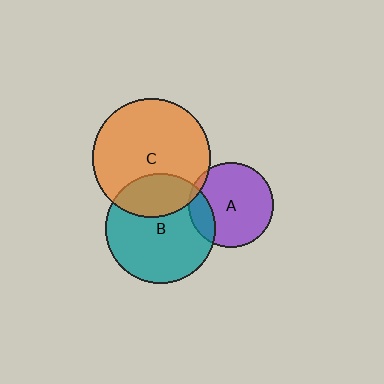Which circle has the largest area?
Circle C (orange).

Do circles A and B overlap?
Yes.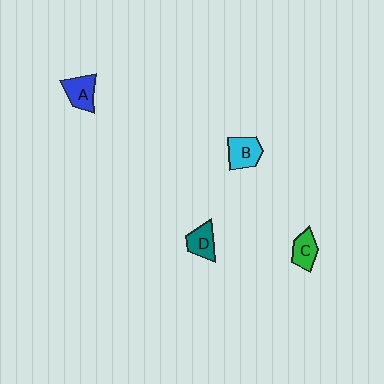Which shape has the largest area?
Shape B (cyan).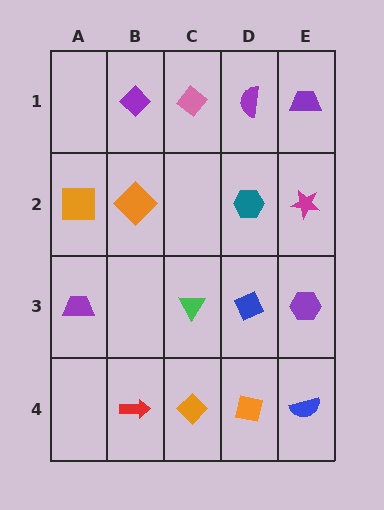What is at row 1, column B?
A purple diamond.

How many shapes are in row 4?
4 shapes.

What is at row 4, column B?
A red arrow.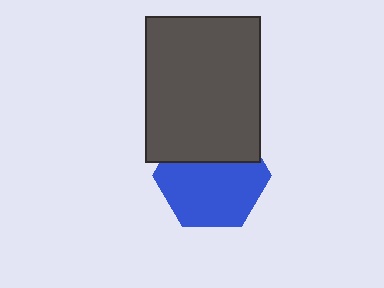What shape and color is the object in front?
The object in front is a dark gray rectangle.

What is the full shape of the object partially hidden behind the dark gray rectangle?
The partially hidden object is a blue hexagon.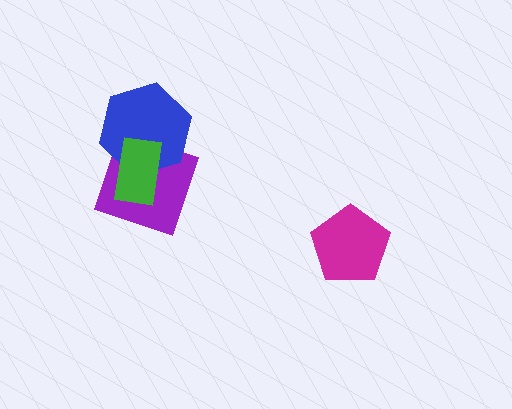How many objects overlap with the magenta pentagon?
0 objects overlap with the magenta pentagon.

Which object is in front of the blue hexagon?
The green rectangle is in front of the blue hexagon.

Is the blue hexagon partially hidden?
Yes, it is partially covered by another shape.